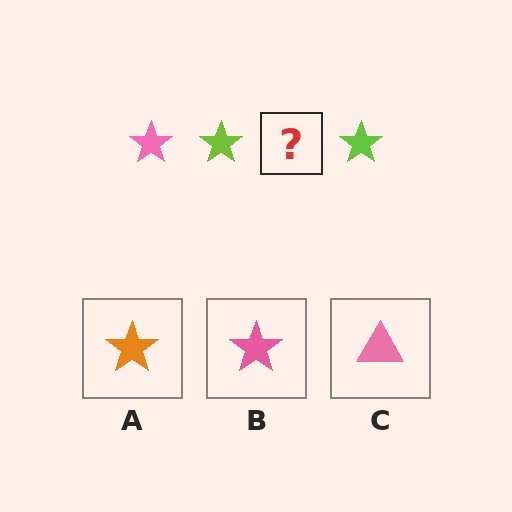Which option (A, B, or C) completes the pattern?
B.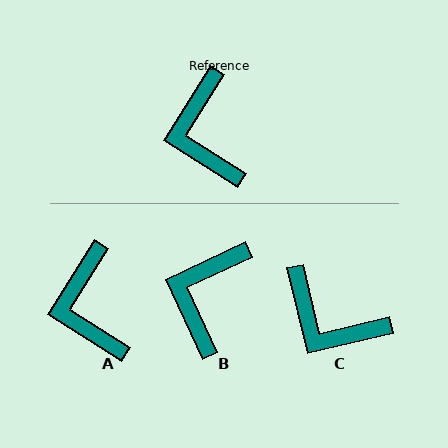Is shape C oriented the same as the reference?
No, it is off by about 46 degrees.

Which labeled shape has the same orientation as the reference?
A.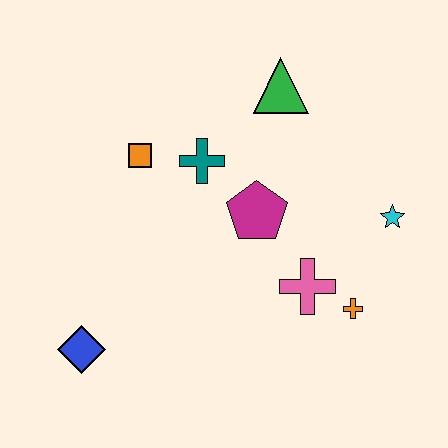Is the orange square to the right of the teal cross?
No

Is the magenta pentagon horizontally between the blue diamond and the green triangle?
Yes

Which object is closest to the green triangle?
The teal cross is closest to the green triangle.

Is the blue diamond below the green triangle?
Yes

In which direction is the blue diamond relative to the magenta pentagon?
The blue diamond is to the left of the magenta pentagon.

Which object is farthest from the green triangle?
The blue diamond is farthest from the green triangle.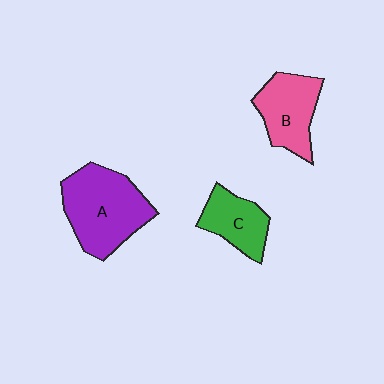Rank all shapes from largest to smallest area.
From largest to smallest: A (purple), B (pink), C (green).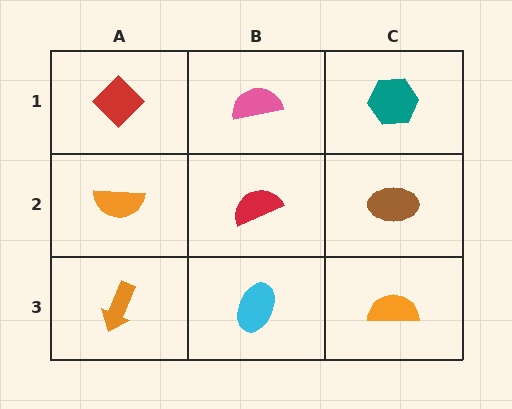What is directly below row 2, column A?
An orange arrow.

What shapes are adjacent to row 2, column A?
A red diamond (row 1, column A), an orange arrow (row 3, column A), a red semicircle (row 2, column B).